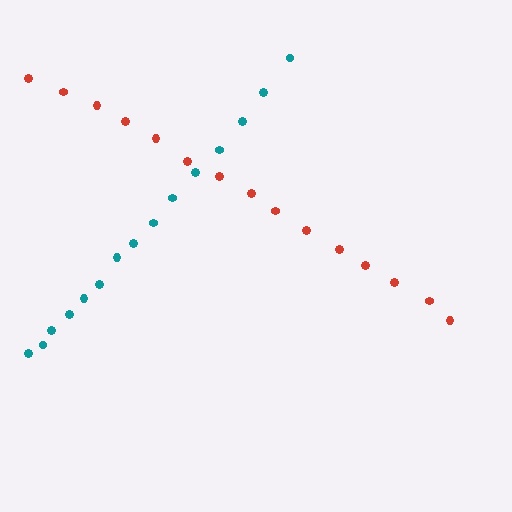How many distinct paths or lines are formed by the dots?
There are 2 distinct paths.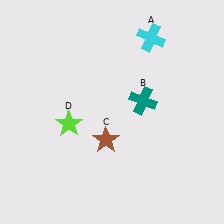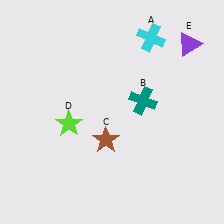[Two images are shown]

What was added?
A purple triangle (E) was added in Image 2.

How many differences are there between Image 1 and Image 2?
There is 1 difference between the two images.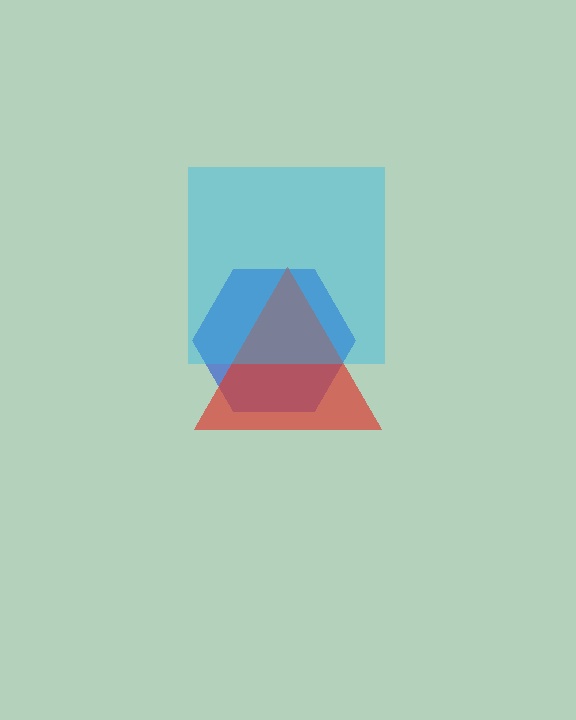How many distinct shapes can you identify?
There are 3 distinct shapes: a blue hexagon, a red triangle, a cyan square.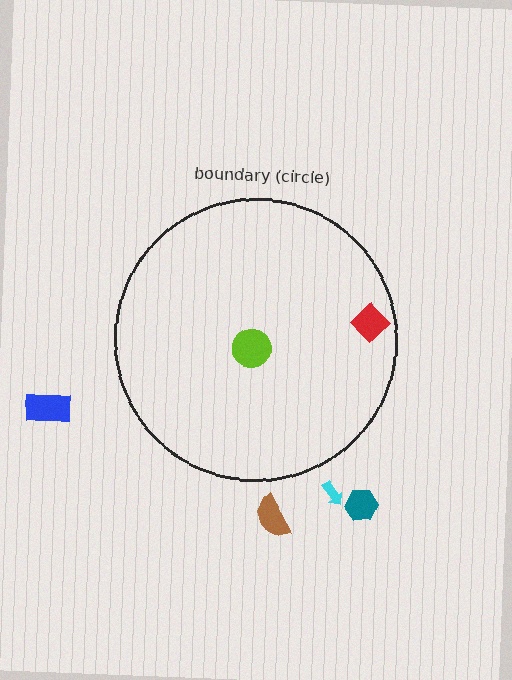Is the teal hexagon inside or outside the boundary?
Outside.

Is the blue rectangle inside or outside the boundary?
Outside.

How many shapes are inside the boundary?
2 inside, 4 outside.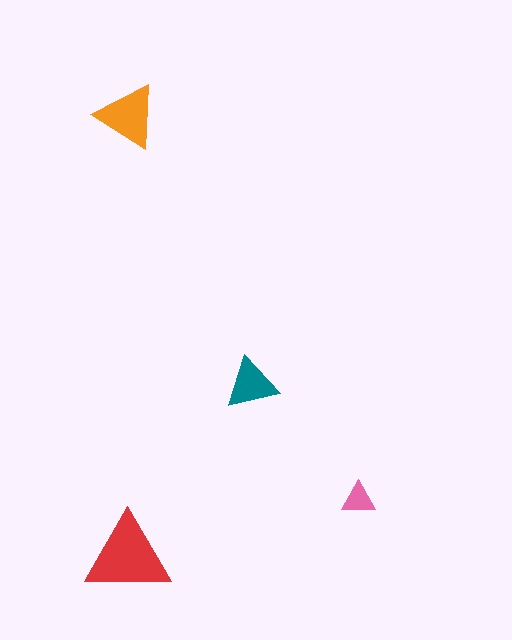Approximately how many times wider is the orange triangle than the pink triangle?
About 2 times wider.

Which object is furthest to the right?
The pink triangle is rightmost.